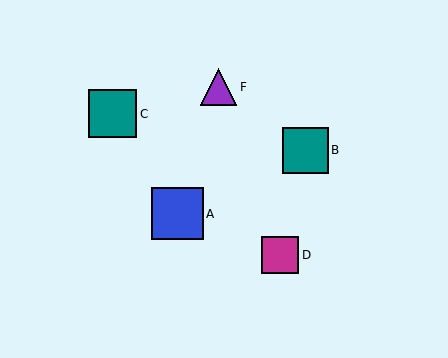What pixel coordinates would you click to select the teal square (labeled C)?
Click at (113, 114) to select the teal square C.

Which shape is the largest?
The blue square (labeled A) is the largest.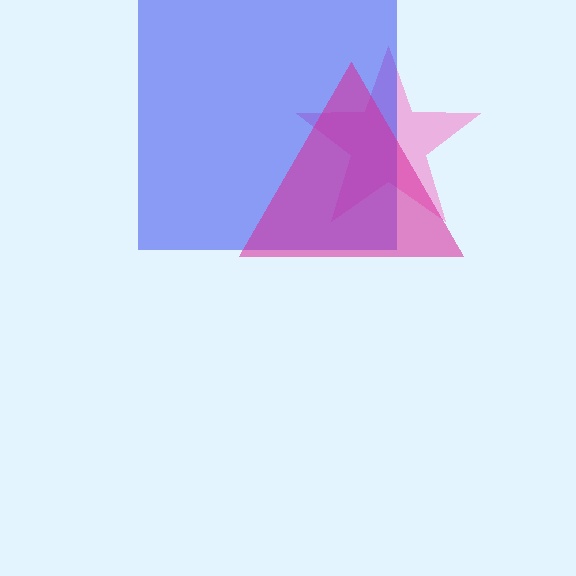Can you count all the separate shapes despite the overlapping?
Yes, there are 3 separate shapes.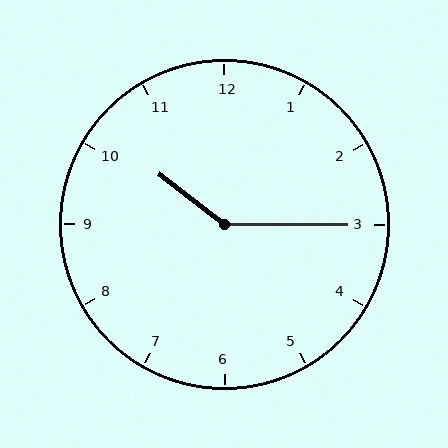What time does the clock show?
10:15.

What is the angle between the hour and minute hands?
Approximately 142 degrees.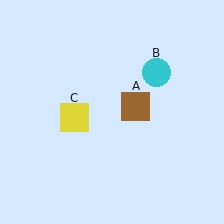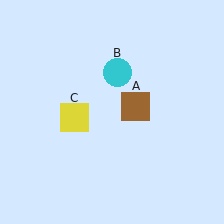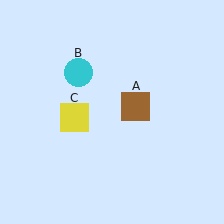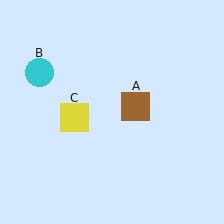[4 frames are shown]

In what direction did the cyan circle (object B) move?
The cyan circle (object B) moved left.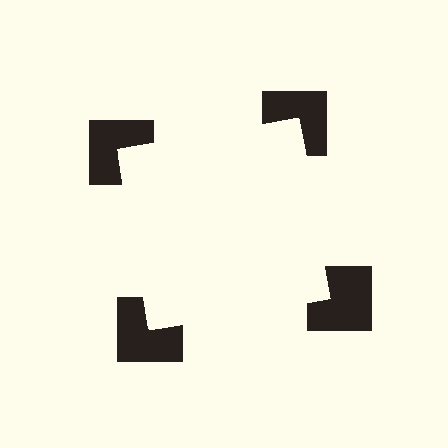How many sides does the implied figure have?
4 sides.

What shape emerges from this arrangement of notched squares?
An illusory square — its edges are inferred from the aligned wedge cuts in the notched squares, not physically drawn.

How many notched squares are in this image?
There are 4 — one at each vertex of the illusory square.